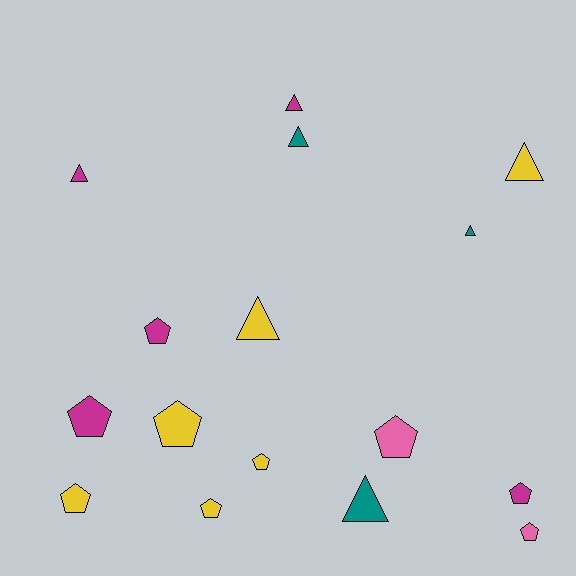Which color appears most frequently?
Yellow, with 6 objects.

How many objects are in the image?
There are 16 objects.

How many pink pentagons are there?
There are 2 pink pentagons.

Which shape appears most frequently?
Pentagon, with 9 objects.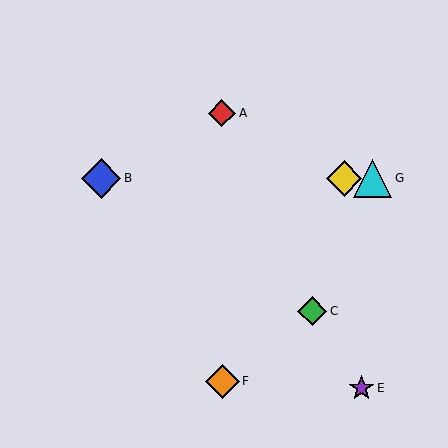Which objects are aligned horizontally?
Objects B, D, G are aligned horizontally.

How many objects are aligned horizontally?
3 objects (B, D, G) are aligned horizontally.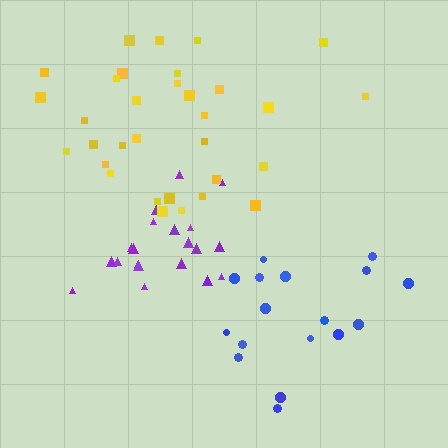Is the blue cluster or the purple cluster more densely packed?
Purple.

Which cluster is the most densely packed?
Purple.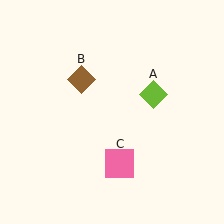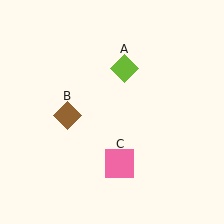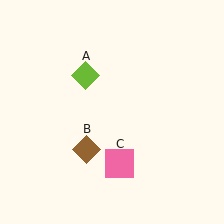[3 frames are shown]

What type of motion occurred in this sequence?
The lime diamond (object A), brown diamond (object B) rotated counterclockwise around the center of the scene.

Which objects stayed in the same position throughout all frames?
Pink square (object C) remained stationary.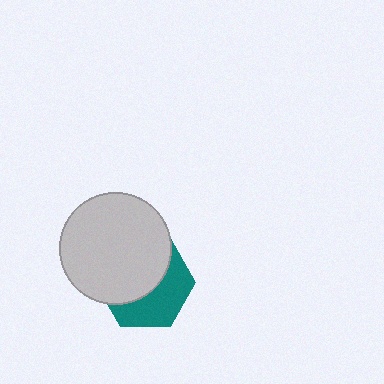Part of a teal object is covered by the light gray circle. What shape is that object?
It is a hexagon.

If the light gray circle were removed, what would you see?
You would see the complete teal hexagon.